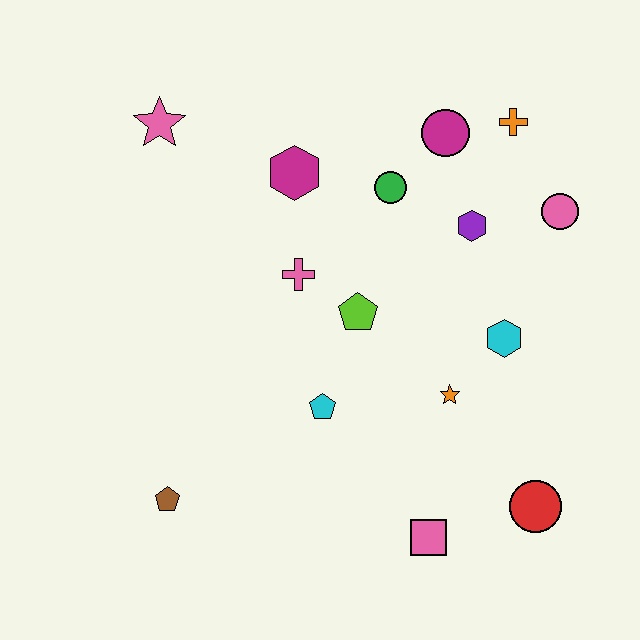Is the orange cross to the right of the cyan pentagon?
Yes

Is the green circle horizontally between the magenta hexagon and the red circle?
Yes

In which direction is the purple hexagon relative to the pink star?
The purple hexagon is to the right of the pink star.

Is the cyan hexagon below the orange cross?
Yes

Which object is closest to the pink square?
The red circle is closest to the pink square.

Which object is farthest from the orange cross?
The brown pentagon is farthest from the orange cross.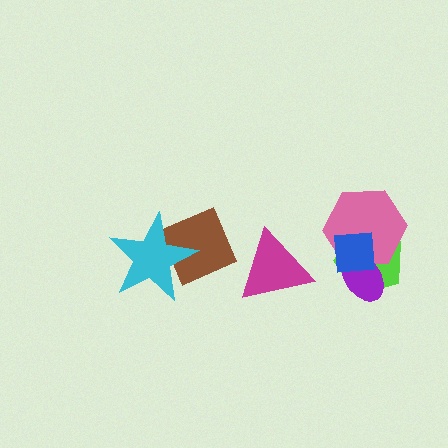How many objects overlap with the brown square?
1 object overlaps with the brown square.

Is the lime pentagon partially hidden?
Yes, it is partially covered by another shape.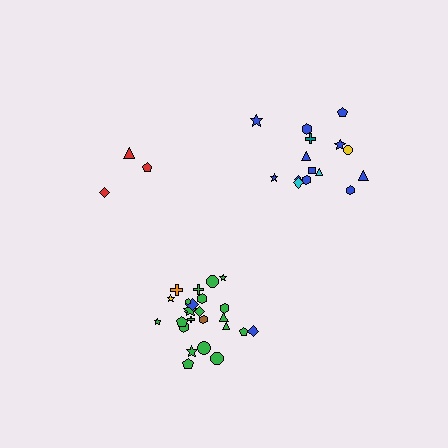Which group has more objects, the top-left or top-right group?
The top-right group.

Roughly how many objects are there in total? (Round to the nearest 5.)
Roughly 45 objects in total.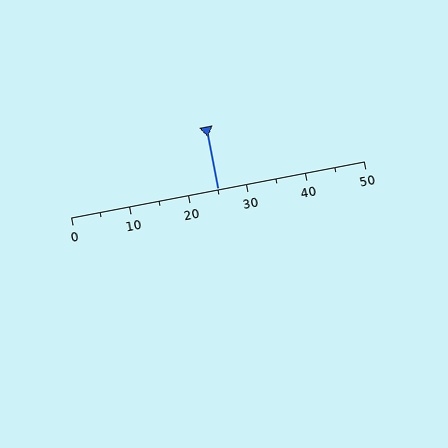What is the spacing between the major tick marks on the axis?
The major ticks are spaced 10 apart.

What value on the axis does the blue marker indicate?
The marker indicates approximately 25.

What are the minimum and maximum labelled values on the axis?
The axis runs from 0 to 50.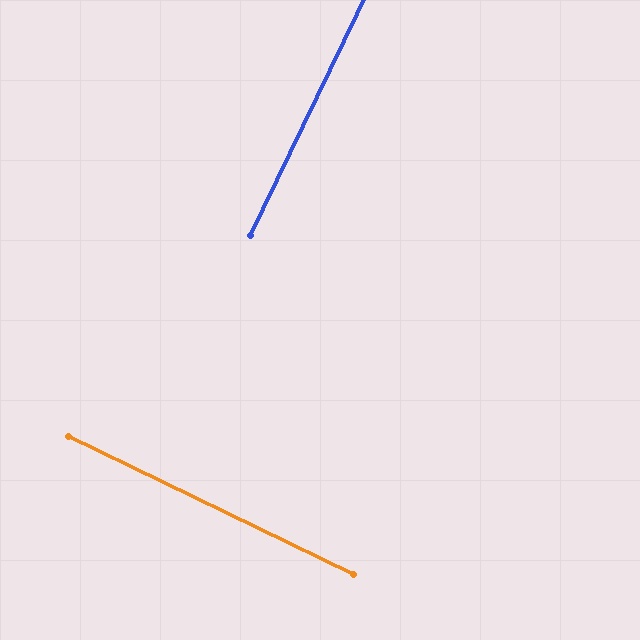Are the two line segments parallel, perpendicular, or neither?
Perpendicular — they meet at approximately 90°.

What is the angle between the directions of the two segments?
Approximately 90 degrees.